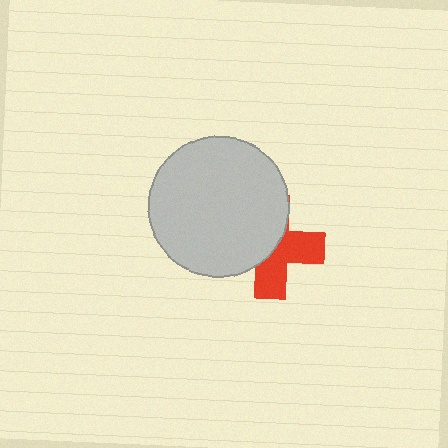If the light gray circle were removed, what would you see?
You would see the complete red cross.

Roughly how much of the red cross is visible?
About half of it is visible (roughly 48%).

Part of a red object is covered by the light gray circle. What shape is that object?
It is a cross.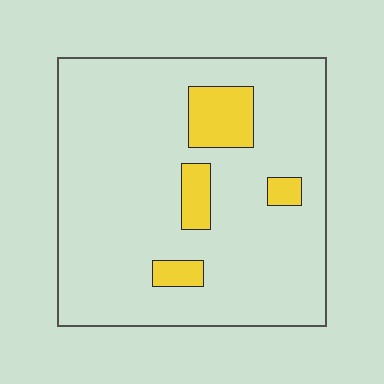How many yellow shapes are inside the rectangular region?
4.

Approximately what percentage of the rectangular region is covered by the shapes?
Approximately 10%.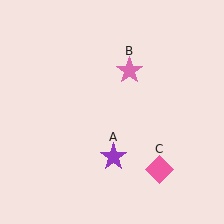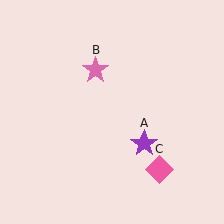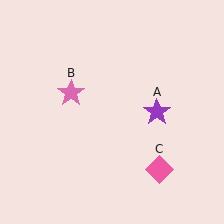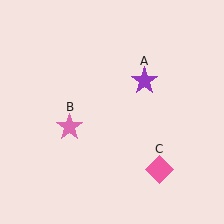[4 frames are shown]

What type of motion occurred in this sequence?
The purple star (object A), pink star (object B) rotated counterclockwise around the center of the scene.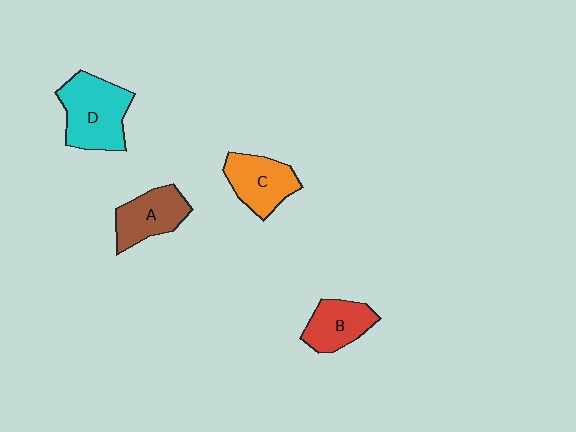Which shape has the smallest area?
Shape B (red).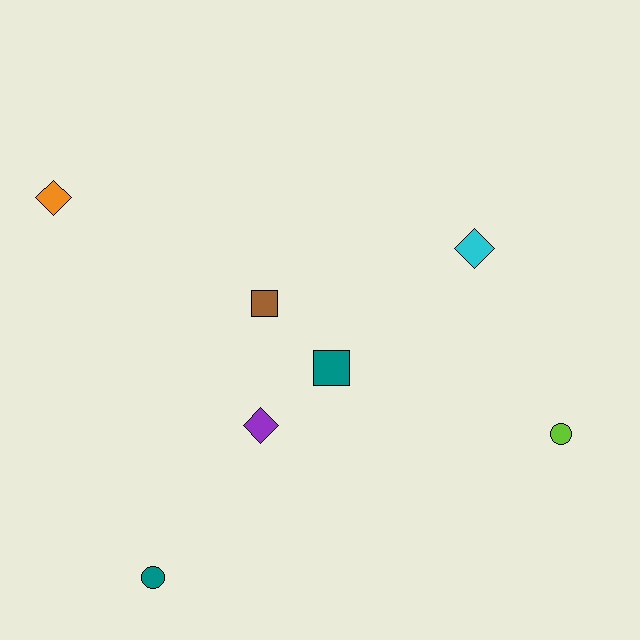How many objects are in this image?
There are 7 objects.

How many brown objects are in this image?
There is 1 brown object.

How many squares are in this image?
There are 2 squares.